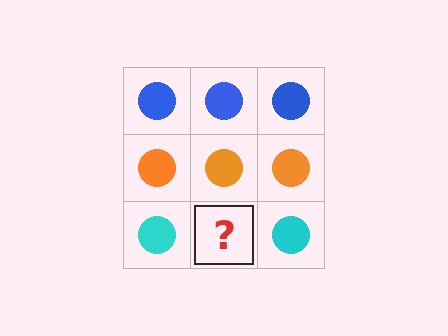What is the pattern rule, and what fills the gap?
The rule is that each row has a consistent color. The gap should be filled with a cyan circle.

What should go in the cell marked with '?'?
The missing cell should contain a cyan circle.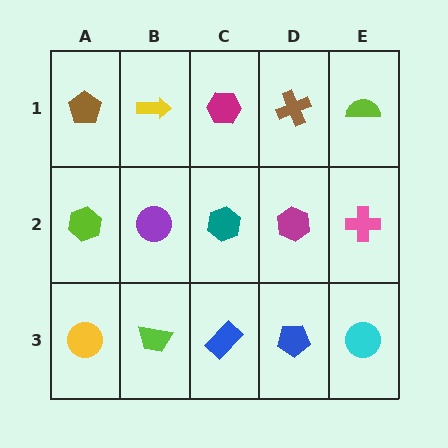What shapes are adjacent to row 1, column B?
A purple circle (row 2, column B), a brown pentagon (row 1, column A), a magenta hexagon (row 1, column C).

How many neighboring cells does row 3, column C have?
3.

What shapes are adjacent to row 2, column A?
A brown pentagon (row 1, column A), a yellow circle (row 3, column A), a purple circle (row 2, column B).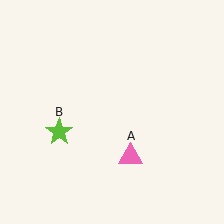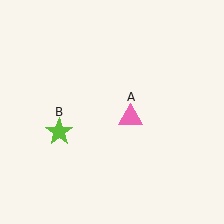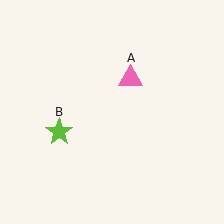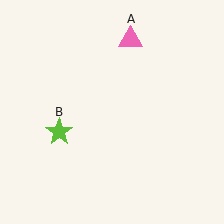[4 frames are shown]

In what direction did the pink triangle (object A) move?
The pink triangle (object A) moved up.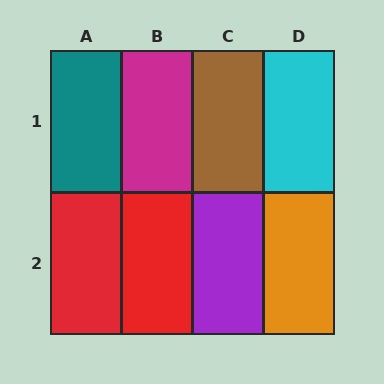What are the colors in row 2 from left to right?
Red, red, purple, orange.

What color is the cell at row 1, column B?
Magenta.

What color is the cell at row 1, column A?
Teal.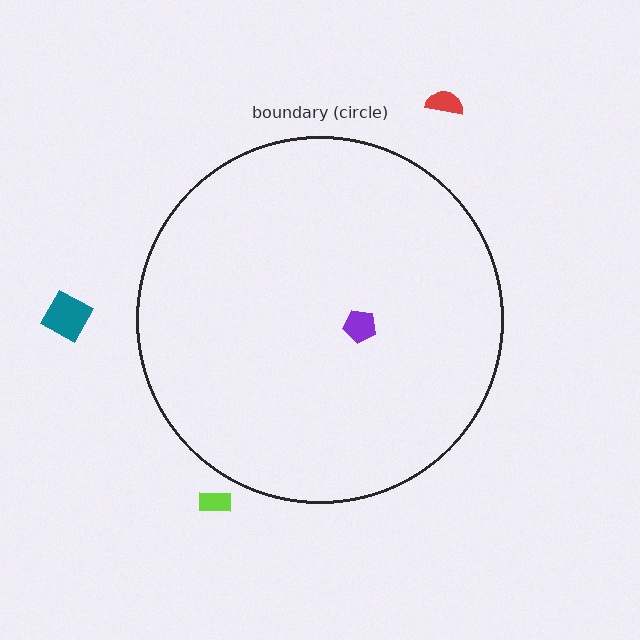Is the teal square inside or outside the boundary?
Outside.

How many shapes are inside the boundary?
1 inside, 3 outside.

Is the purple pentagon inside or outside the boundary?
Inside.